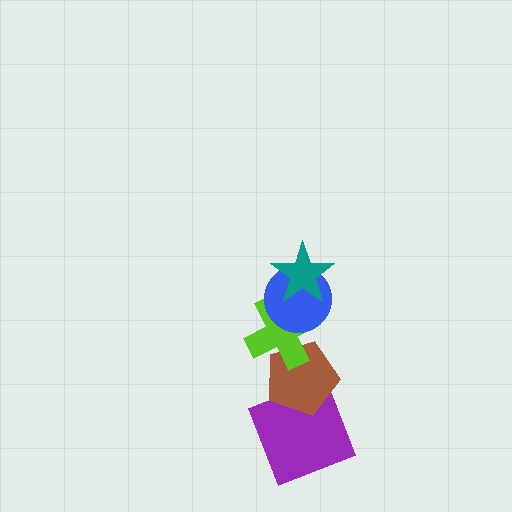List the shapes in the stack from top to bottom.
From top to bottom: the teal star, the blue circle, the lime cross, the brown pentagon, the purple square.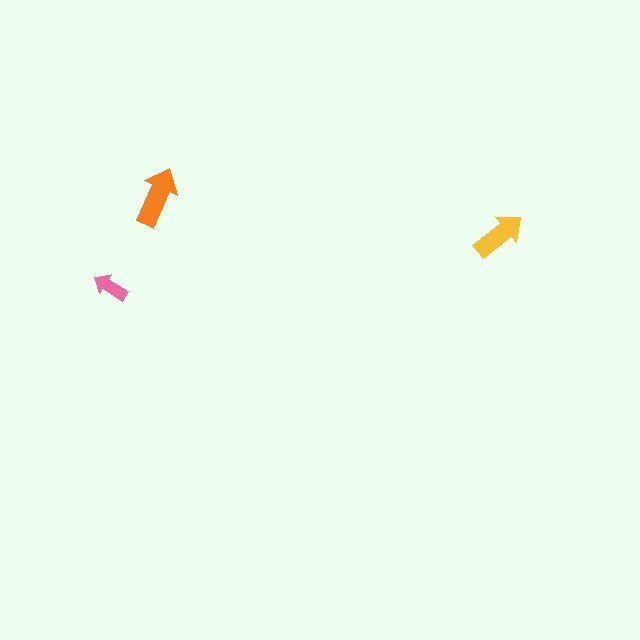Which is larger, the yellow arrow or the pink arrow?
The yellow one.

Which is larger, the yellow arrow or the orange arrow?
The orange one.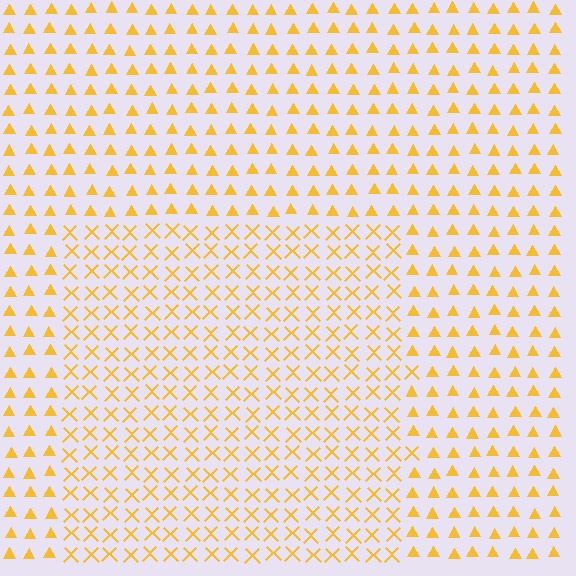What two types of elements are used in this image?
The image uses X marks inside the rectangle region and triangles outside it.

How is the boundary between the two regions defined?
The boundary is defined by a change in element shape: X marks inside vs. triangles outside. All elements share the same color and spacing.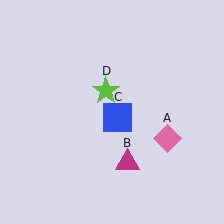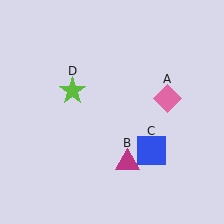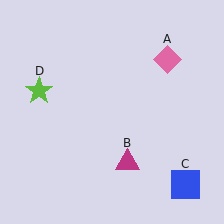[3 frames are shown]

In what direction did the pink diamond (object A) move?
The pink diamond (object A) moved up.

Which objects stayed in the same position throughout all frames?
Magenta triangle (object B) remained stationary.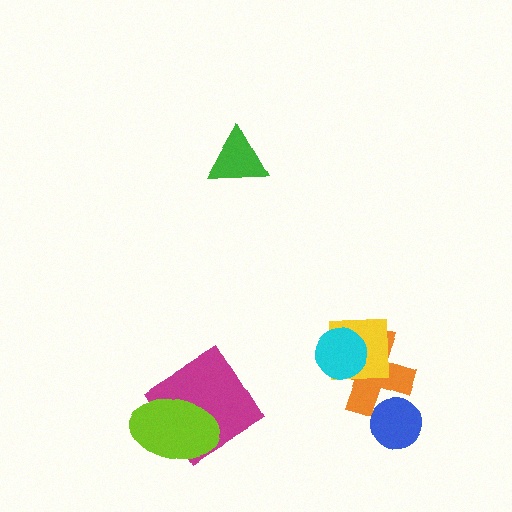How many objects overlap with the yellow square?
2 objects overlap with the yellow square.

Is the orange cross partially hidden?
Yes, it is partially covered by another shape.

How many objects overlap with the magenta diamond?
1 object overlaps with the magenta diamond.